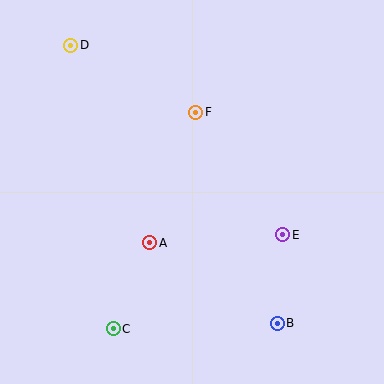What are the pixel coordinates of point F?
Point F is at (196, 112).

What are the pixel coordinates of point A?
Point A is at (150, 243).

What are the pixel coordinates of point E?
Point E is at (283, 235).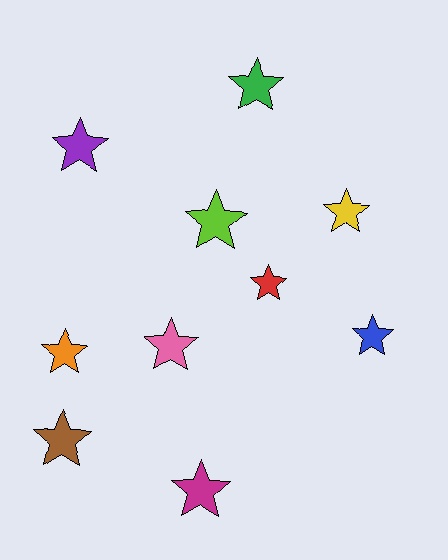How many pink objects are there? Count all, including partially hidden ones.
There is 1 pink object.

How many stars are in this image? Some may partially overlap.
There are 10 stars.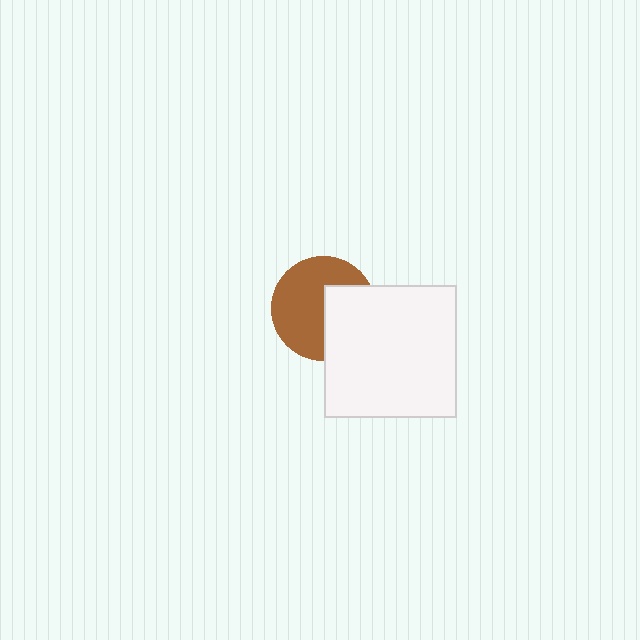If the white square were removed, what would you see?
You would see the complete brown circle.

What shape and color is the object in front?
The object in front is a white square.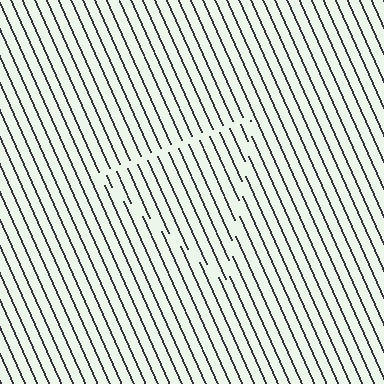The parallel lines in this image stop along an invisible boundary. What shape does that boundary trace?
An illusory triangle. The interior of the shape contains the same grating, shifted by half a period — the contour is defined by the phase discontinuity where line-ends from the inner and outer gratings abut.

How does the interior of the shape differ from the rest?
The interior of the shape contains the same grating, shifted by half a period — the contour is defined by the phase discontinuity where line-ends from the inner and outer gratings abut.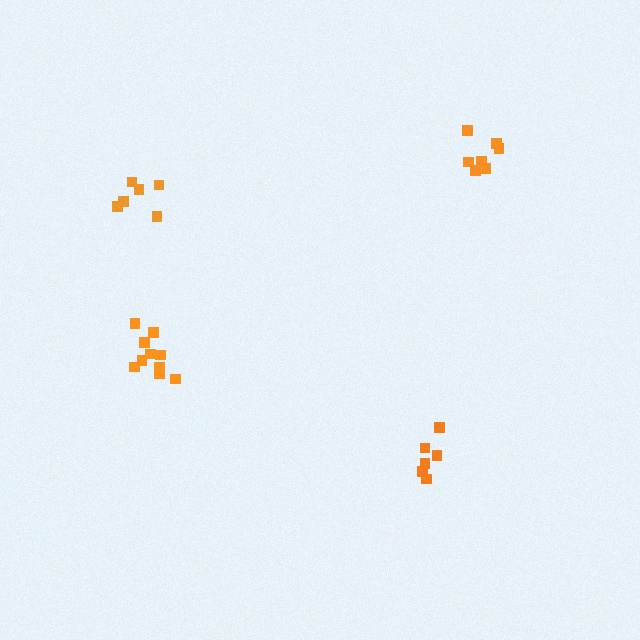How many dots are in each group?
Group 1: 7 dots, Group 2: 6 dots, Group 3: 10 dots, Group 4: 6 dots (29 total).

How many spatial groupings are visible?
There are 4 spatial groupings.